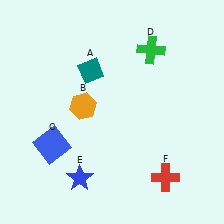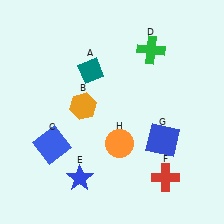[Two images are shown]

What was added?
A blue square (G), an orange circle (H) were added in Image 2.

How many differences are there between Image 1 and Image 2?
There are 2 differences between the two images.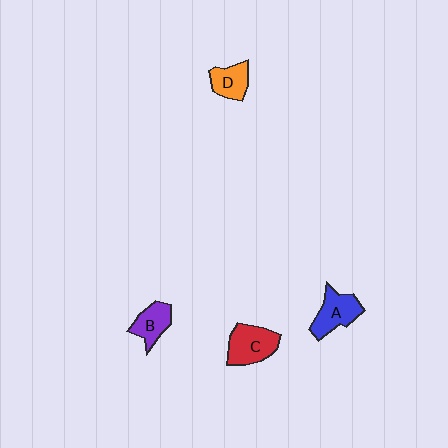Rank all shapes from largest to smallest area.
From largest to smallest: C (red), A (blue), B (purple), D (orange).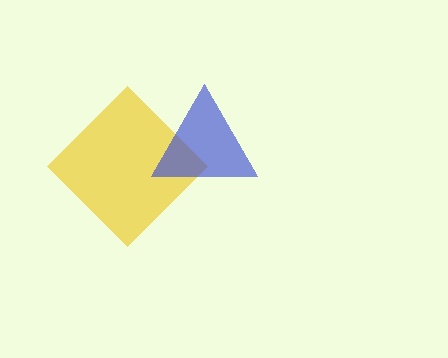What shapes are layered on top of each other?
The layered shapes are: a yellow diamond, a blue triangle.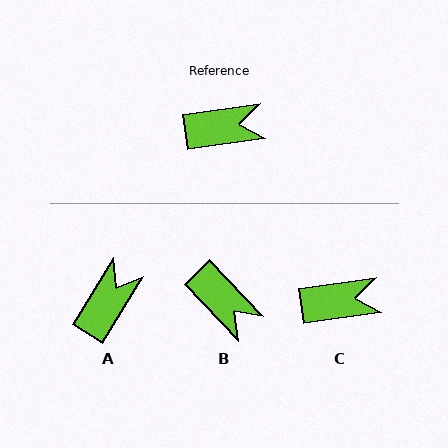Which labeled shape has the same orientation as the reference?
C.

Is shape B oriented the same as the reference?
No, it is off by about 54 degrees.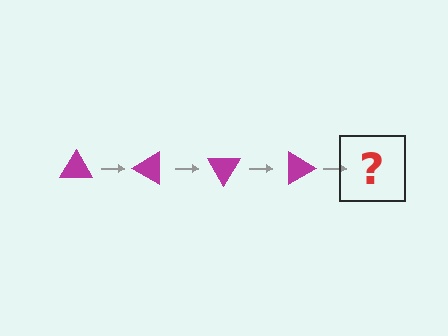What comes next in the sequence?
The next element should be a magenta triangle rotated 120 degrees.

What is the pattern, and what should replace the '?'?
The pattern is that the triangle rotates 30 degrees each step. The '?' should be a magenta triangle rotated 120 degrees.